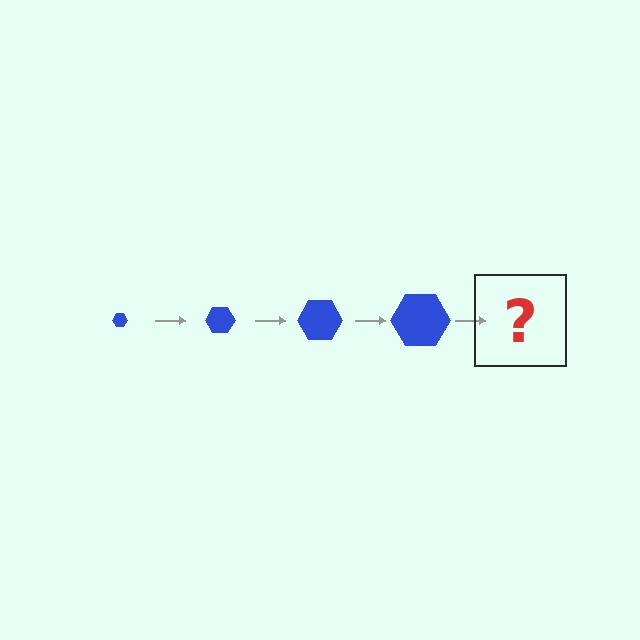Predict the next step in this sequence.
The next step is a blue hexagon, larger than the previous one.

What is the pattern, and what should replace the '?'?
The pattern is that the hexagon gets progressively larger each step. The '?' should be a blue hexagon, larger than the previous one.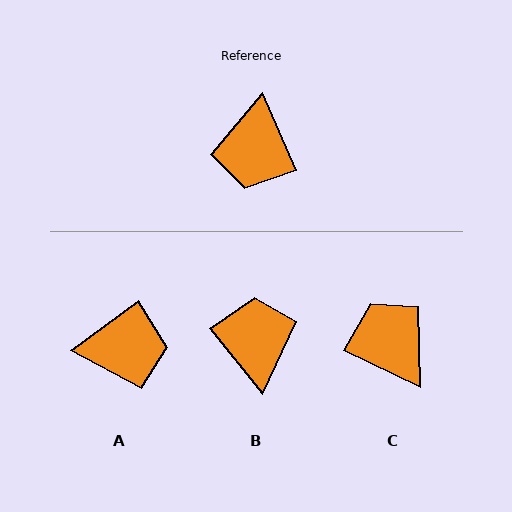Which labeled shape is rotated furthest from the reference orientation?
B, about 164 degrees away.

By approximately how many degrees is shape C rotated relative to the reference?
Approximately 139 degrees clockwise.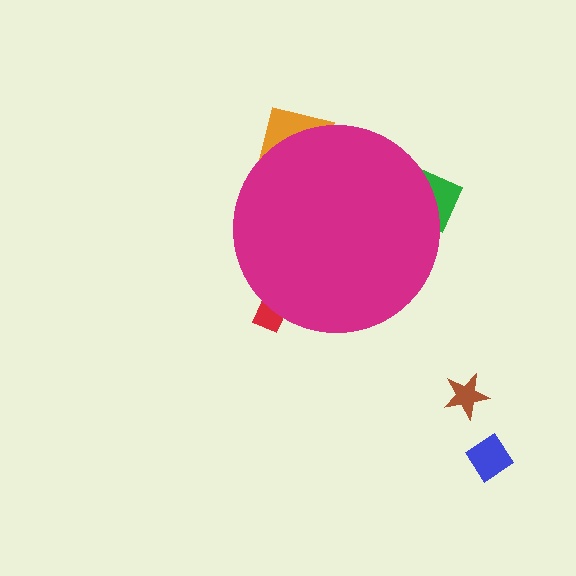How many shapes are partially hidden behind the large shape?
3 shapes are partially hidden.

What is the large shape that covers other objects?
A magenta circle.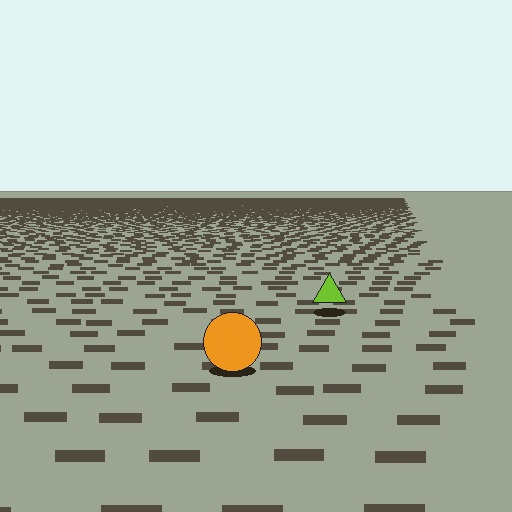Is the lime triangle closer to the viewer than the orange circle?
No. The orange circle is closer — you can tell from the texture gradient: the ground texture is coarser near it.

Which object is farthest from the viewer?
The lime triangle is farthest from the viewer. It appears smaller and the ground texture around it is denser.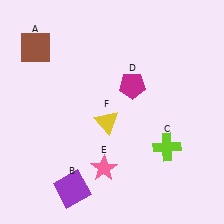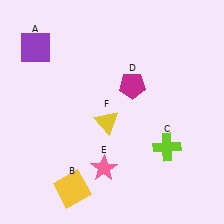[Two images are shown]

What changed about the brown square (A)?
In Image 1, A is brown. In Image 2, it changed to purple.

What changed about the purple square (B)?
In Image 1, B is purple. In Image 2, it changed to yellow.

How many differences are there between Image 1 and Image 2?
There are 2 differences between the two images.